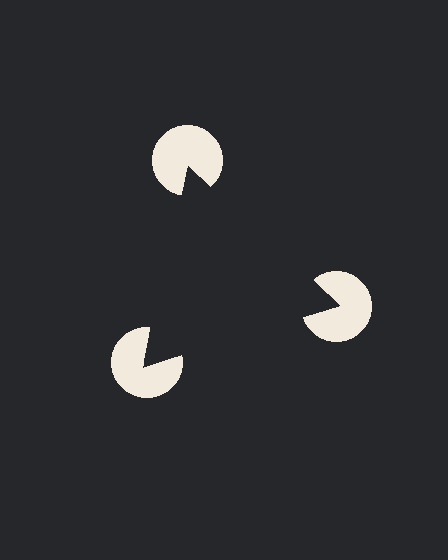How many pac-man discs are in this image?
There are 3 — one at each vertex of the illusory triangle.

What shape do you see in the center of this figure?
An illusory triangle — its edges are inferred from the aligned wedge cuts in the pac-man discs, not physically drawn.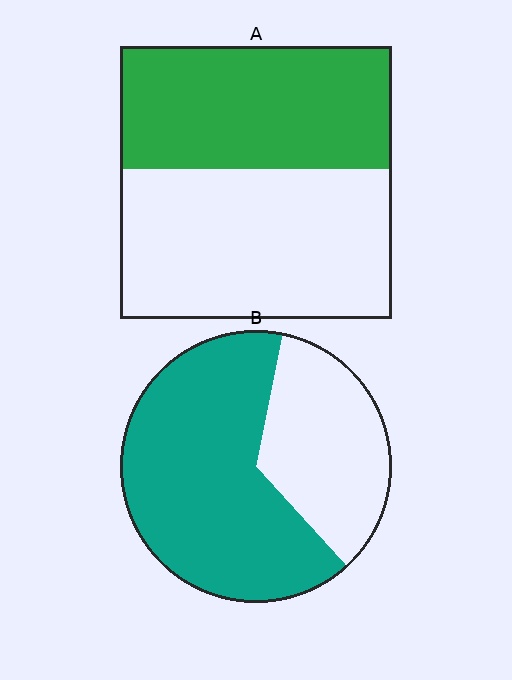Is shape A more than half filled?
No.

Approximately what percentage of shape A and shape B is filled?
A is approximately 45% and B is approximately 65%.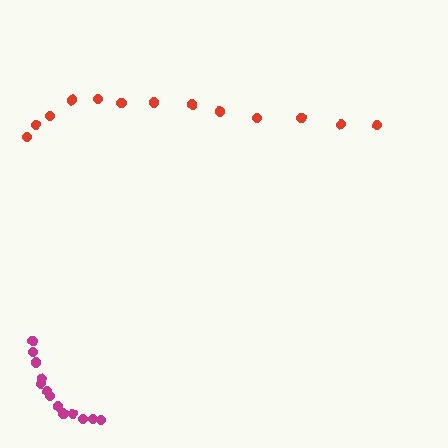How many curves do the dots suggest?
There are 2 distinct paths.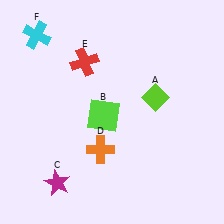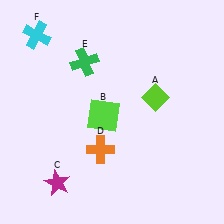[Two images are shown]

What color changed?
The cross (E) changed from red in Image 1 to green in Image 2.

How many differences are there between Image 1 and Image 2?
There is 1 difference between the two images.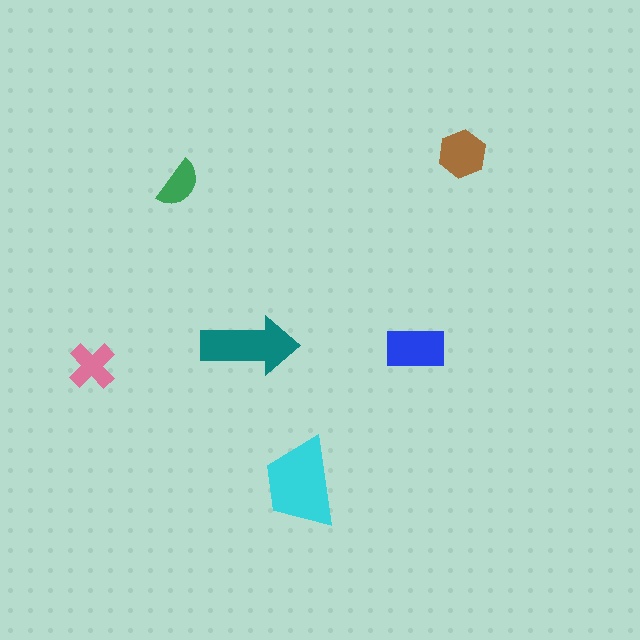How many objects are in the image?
There are 6 objects in the image.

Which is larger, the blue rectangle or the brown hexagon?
The blue rectangle.